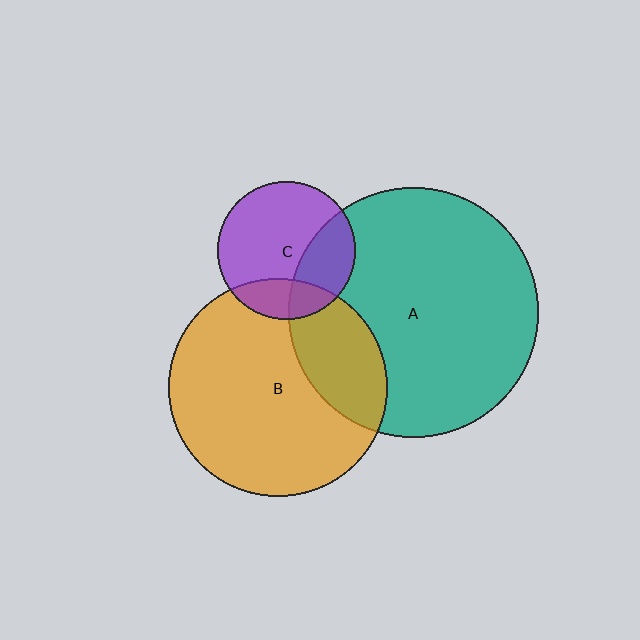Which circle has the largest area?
Circle A (teal).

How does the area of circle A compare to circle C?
Approximately 3.3 times.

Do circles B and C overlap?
Yes.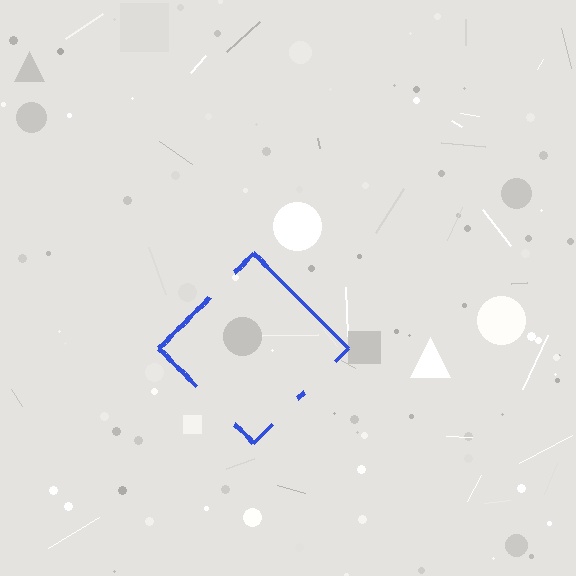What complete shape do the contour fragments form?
The contour fragments form a diamond.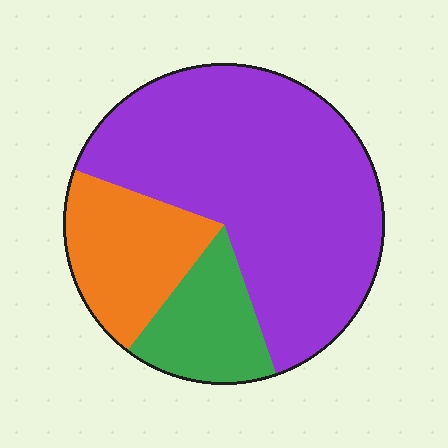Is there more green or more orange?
Orange.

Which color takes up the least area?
Green, at roughly 15%.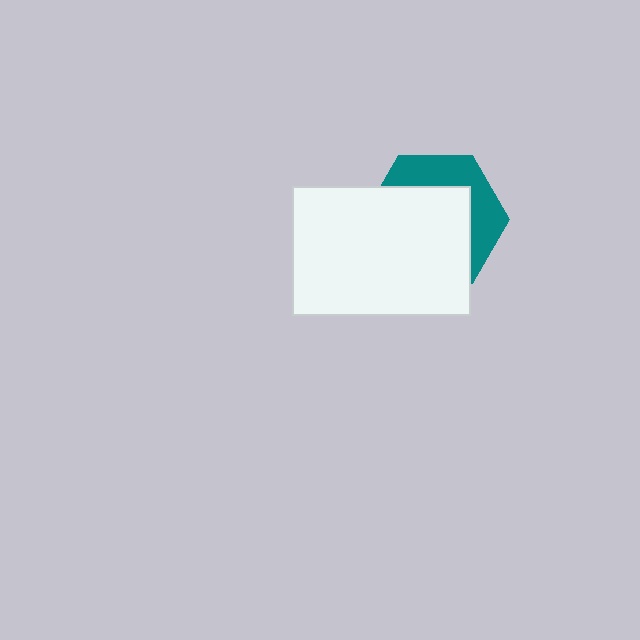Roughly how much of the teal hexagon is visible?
A small part of it is visible (roughly 35%).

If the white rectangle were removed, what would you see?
You would see the complete teal hexagon.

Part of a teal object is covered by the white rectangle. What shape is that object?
It is a hexagon.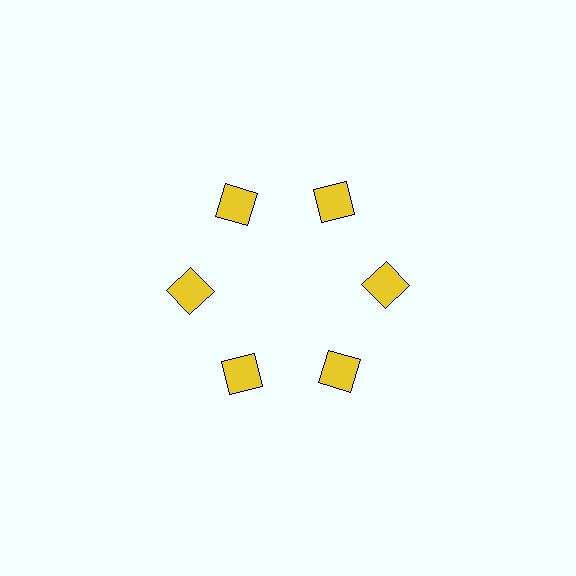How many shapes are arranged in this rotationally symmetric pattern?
There are 6 shapes, arranged in 6 groups of 1.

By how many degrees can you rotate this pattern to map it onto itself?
The pattern maps onto itself every 60 degrees of rotation.